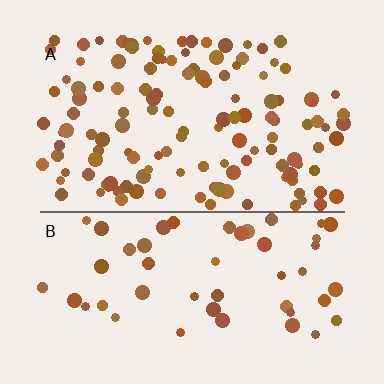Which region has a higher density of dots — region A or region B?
A (the top).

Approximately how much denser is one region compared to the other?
Approximately 2.6× — region A over region B.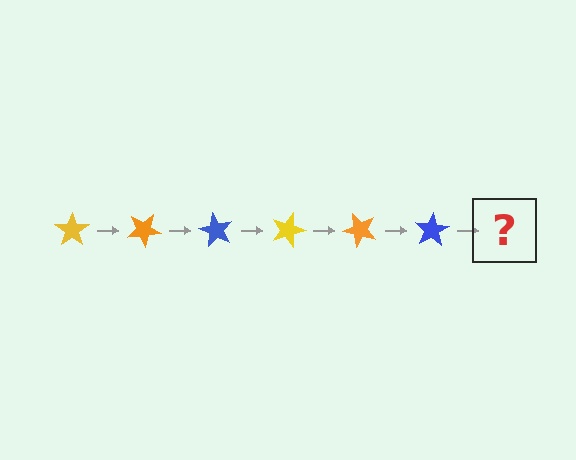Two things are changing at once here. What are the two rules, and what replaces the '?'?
The two rules are that it rotates 30 degrees each step and the color cycles through yellow, orange, and blue. The '?' should be a yellow star, rotated 180 degrees from the start.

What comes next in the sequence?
The next element should be a yellow star, rotated 180 degrees from the start.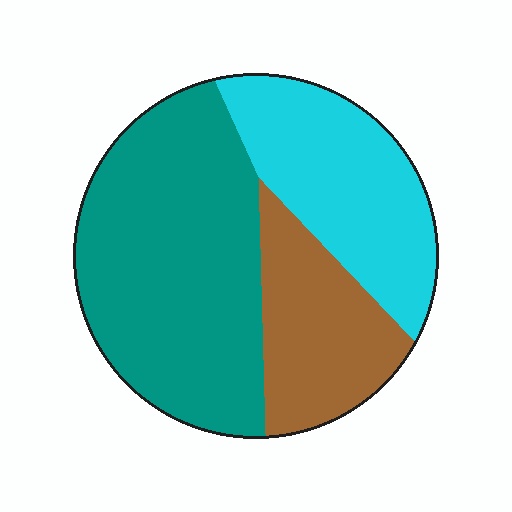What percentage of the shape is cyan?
Cyan takes up about one quarter (1/4) of the shape.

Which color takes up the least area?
Brown, at roughly 20%.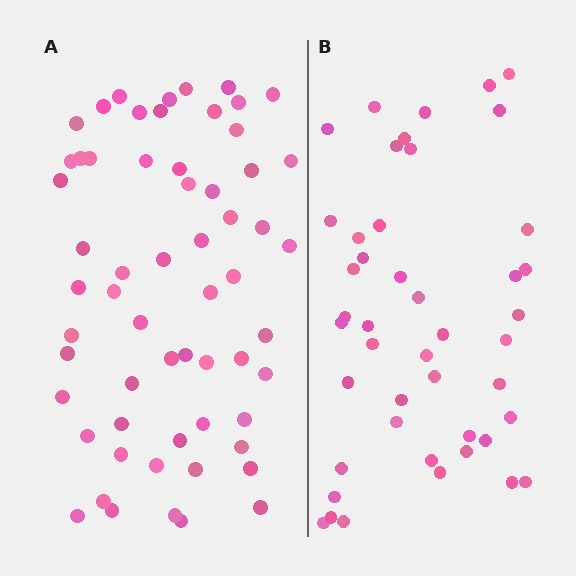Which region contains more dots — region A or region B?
Region A (the left region) has more dots.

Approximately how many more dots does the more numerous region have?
Region A has approximately 15 more dots than region B.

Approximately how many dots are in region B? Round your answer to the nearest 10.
About 40 dots. (The exact count is 45, which rounds to 40.)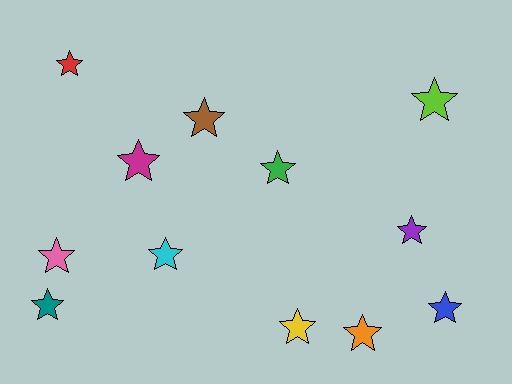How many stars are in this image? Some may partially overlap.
There are 12 stars.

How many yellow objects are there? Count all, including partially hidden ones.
There is 1 yellow object.